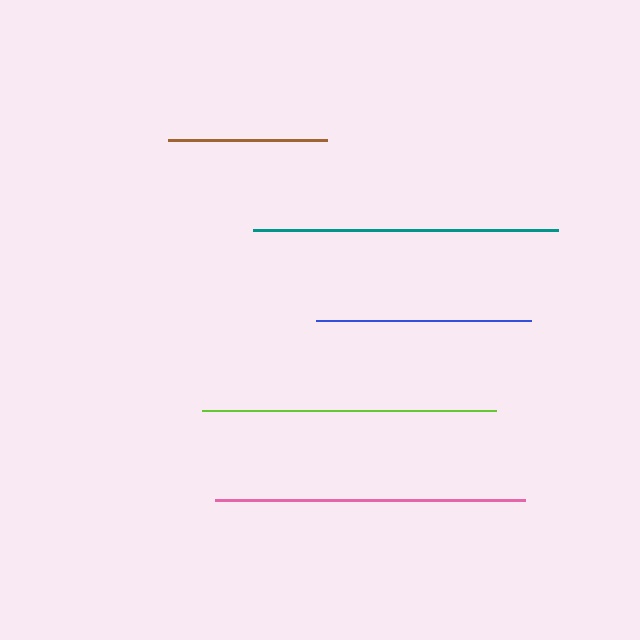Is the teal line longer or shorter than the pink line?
The pink line is longer than the teal line.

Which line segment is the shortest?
The brown line is the shortest at approximately 159 pixels.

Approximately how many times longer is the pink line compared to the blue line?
The pink line is approximately 1.4 times the length of the blue line.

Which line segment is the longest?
The pink line is the longest at approximately 310 pixels.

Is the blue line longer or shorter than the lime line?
The lime line is longer than the blue line.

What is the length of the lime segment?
The lime segment is approximately 293 pixels long.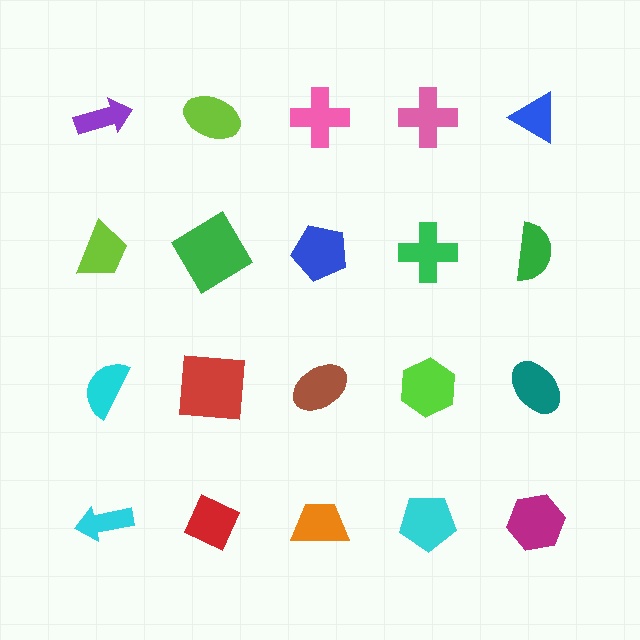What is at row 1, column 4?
A pink cross.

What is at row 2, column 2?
A green diamond.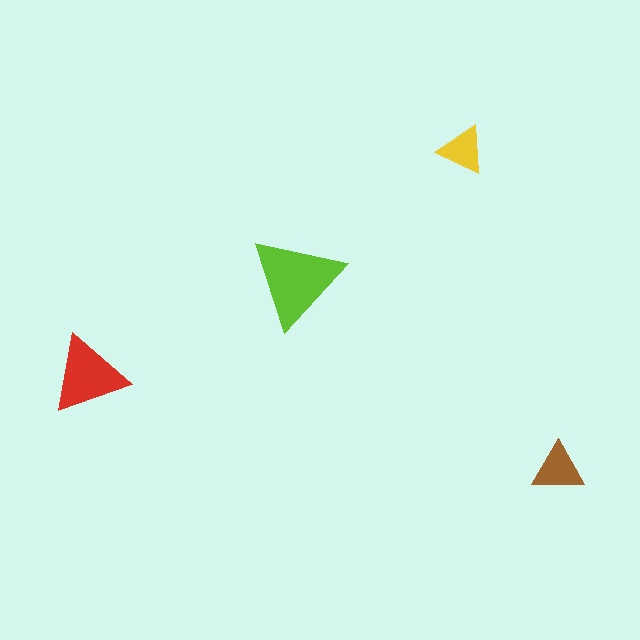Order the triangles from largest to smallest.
the lime one, the red one, the brown one, the yellow one.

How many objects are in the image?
There are 4 objects in the image.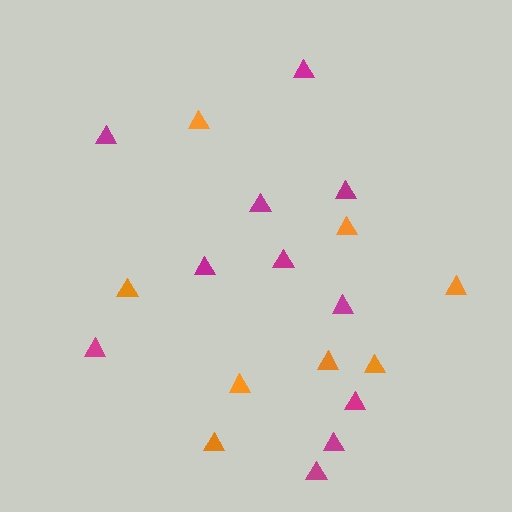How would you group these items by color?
There are 2 groups: one group of magenta triangles (11) and one group of orange triangles (8).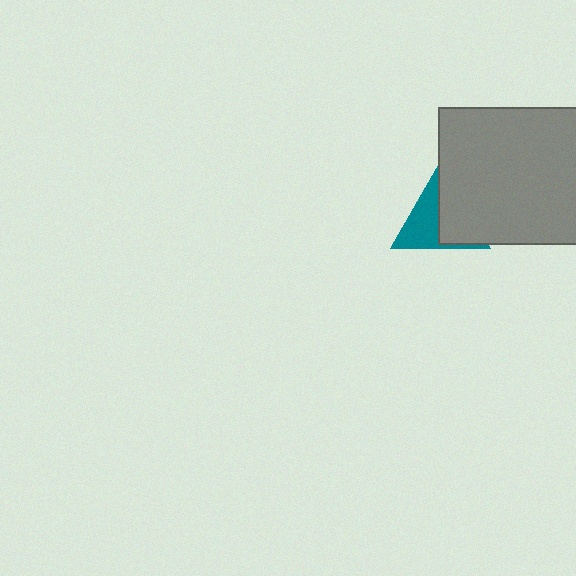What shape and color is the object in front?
The object in front is a gray rectangle.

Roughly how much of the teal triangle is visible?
About half of it is visible (roughly 49%).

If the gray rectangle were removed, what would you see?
You would see the complete teal triangle.